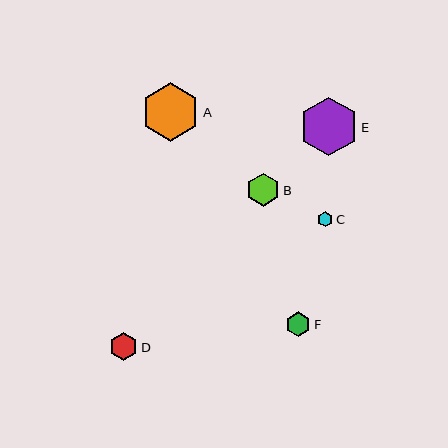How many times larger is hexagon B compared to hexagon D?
Hexagon B is approximately 1.2 times the size of hexagon D.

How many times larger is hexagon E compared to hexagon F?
Hexagon E is approximately 2.4 times the size of hexagon F.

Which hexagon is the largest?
Hexagon A is the largest with a size of approximately 58 pixels.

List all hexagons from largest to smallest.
From largest to smallest: A, E, B, D, F, C.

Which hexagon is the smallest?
Hexagon C is the smallest with a size of approximately 15 pixels.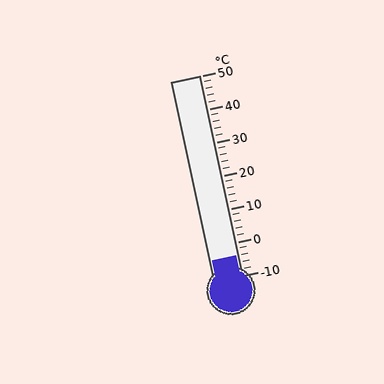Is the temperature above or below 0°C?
The temperature is below 0°C.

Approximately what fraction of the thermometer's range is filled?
The thermometer is filled to approximately 10% of its range.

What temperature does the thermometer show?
The thermometer shows approximately -4°C.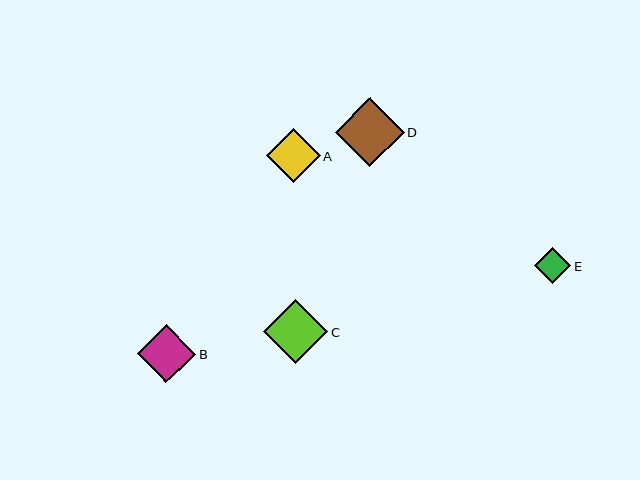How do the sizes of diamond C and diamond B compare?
Diamond C and diamond B are approximately the same size.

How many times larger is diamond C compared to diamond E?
Diamond C is approximately 1.8 times the size of diamond E.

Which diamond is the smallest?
Diamond E is the smallest with a size of approximately 36 pixels.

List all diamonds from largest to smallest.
From largest to smallest: D, C, B, A, E.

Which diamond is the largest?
Diamond D is the largest with a size of approximately 69 pixels.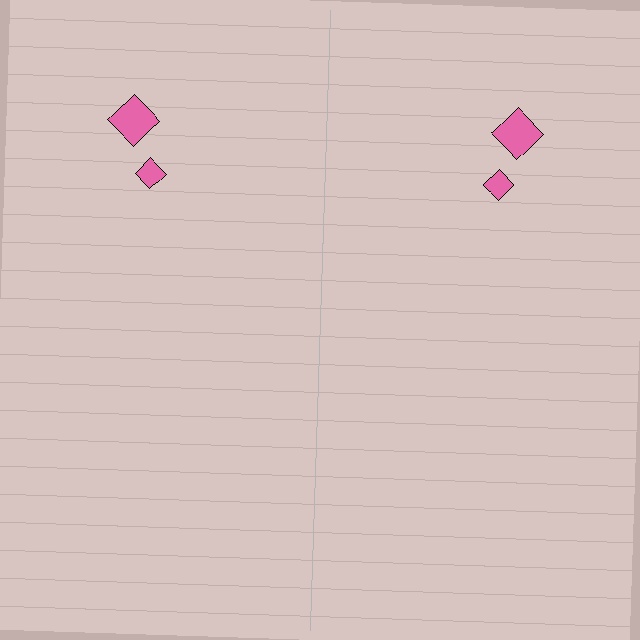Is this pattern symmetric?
Yes, this pattern has bilateral (reflection) symmetry.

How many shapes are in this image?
There are 4 shapes in this image.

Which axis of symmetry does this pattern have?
The pattern has a vertical axis of symmetry running through the center of the image.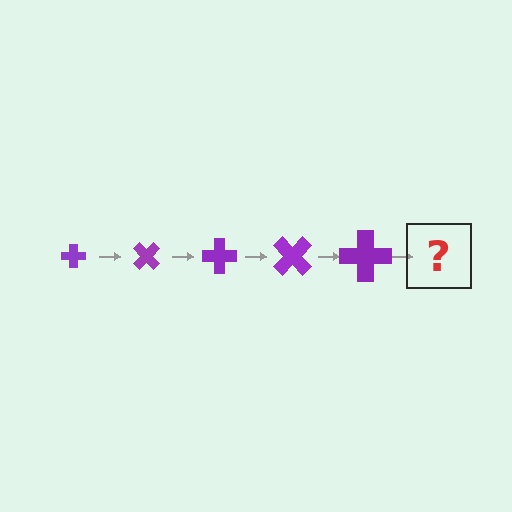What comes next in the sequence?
The next element should be a cross, larger than the previous one and rotated 225 degrees from the start.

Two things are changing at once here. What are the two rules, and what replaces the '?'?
The two rules are that the cross grows larger each step and it rotates 45 degrees each step. The '?' should be a cross, larger than the previous one and rotated 225 degrees from the start.